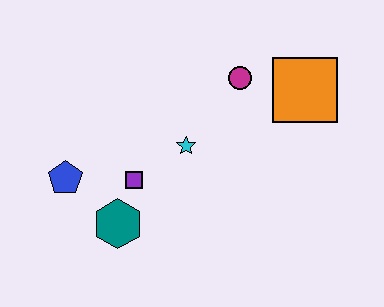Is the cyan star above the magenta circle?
No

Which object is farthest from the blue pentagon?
The orange square is farthest from the blue pentagon.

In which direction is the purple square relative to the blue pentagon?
The purple square is to the right of the blue pentagon.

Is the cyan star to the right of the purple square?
Yes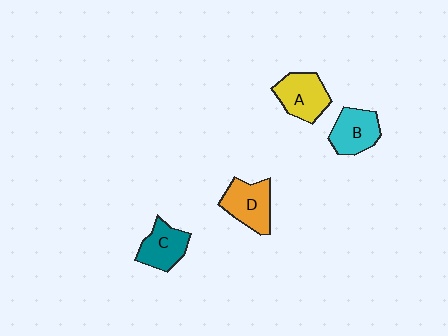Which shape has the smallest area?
Shape C (teal).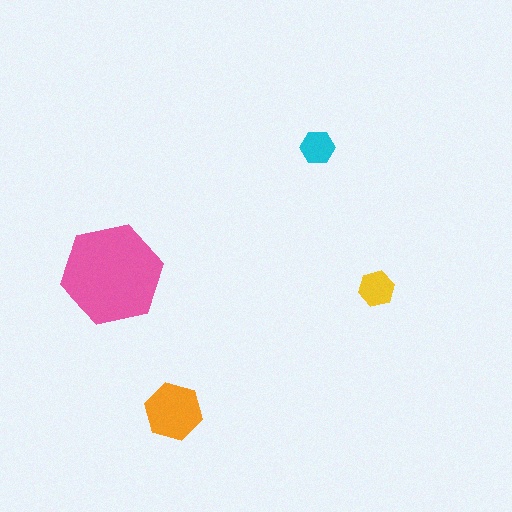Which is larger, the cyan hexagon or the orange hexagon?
The orange one.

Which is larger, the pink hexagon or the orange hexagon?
The pink one.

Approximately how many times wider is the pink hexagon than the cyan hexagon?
About 3 times wider.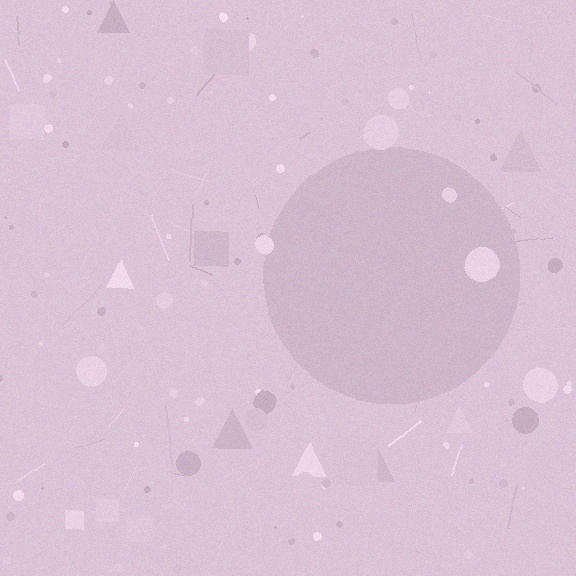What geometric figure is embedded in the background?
A circle is embedded in the background.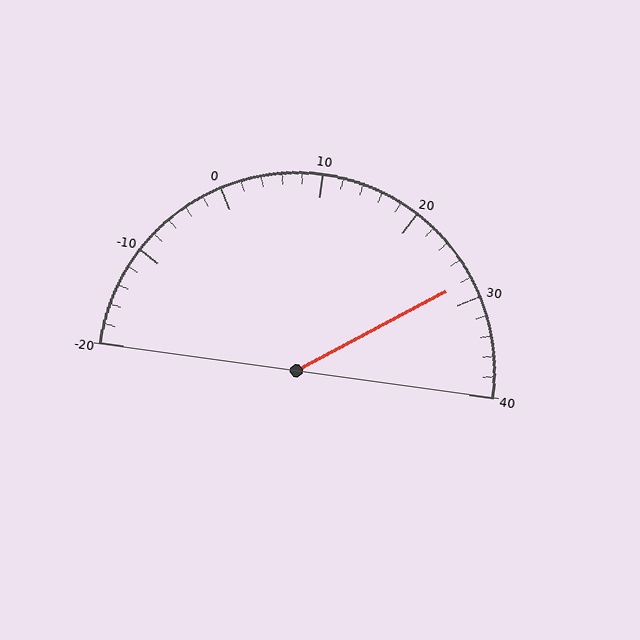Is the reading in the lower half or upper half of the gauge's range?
The reading is in the upper half of the range (-20 to 40).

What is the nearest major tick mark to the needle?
The nearest major tick mark is 30.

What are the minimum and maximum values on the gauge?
The gauge ranges from -20 to 40.